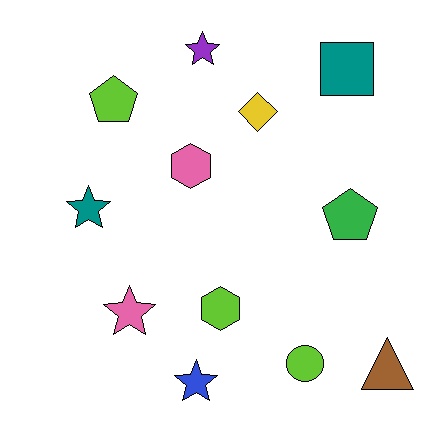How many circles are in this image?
There is 1 circle.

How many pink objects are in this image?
There are 2 pink objects.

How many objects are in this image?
There are 12 objects.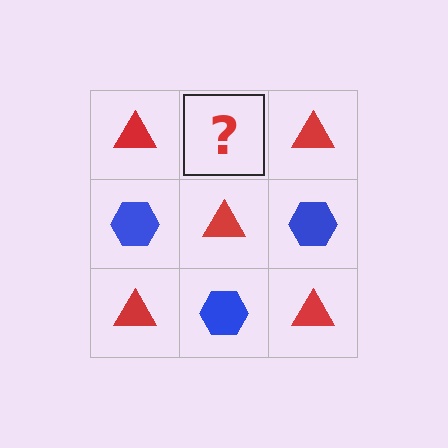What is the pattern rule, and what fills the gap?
The rule is that it alternates red triangle and blue hexagon in a checkerboard pattern. The gap should be filled with a blue hexagon.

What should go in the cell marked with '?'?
The missing cell should contain a blue hexagon.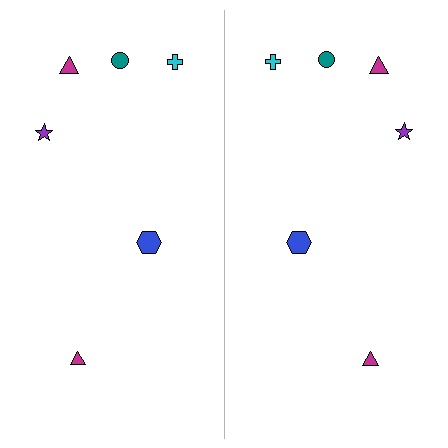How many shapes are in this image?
There are 12 shapes in this image.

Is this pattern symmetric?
Yes, this pattern has bilateral (reflection) symmetry.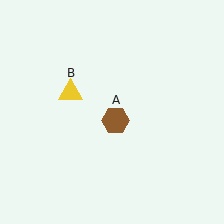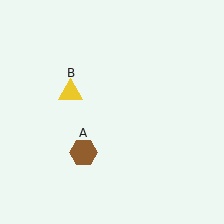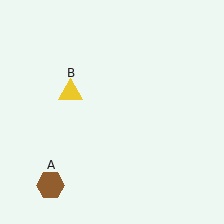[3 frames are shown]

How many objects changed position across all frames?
1 object changed position: brown hexagon (object A).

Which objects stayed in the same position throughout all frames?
Yellow triangle (object B) remained stationary.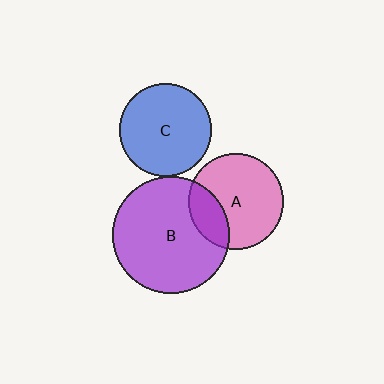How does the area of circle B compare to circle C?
Approximately 1.6 times.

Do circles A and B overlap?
Yes.